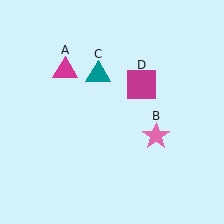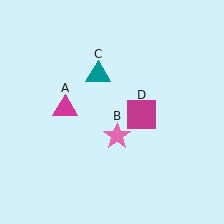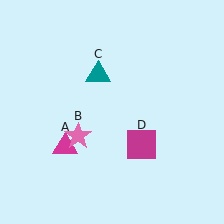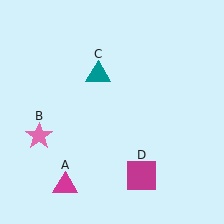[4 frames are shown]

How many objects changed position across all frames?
3 objects changed position: magenta triangle (object A), pink star (object B), magenta square (object D).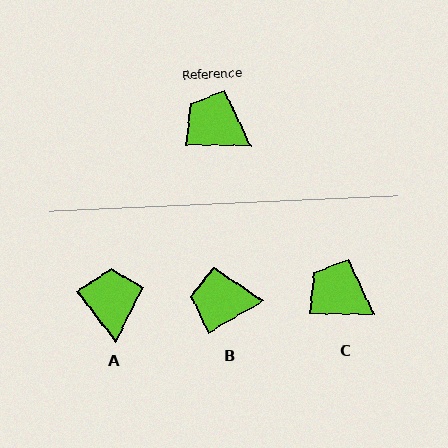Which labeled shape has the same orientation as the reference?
C.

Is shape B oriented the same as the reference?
No, it is off by about 32 degrees.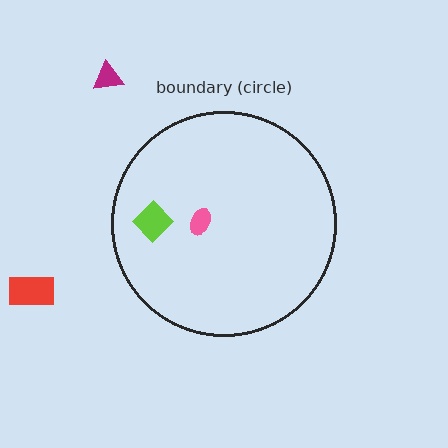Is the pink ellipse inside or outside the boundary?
Inside.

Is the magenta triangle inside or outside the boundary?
Outside.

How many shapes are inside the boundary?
2 inside, 2 outside.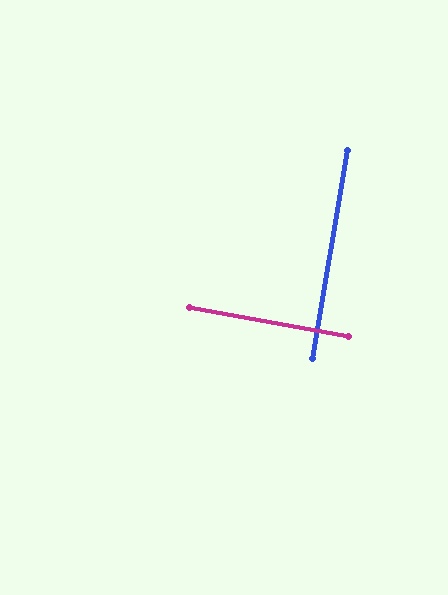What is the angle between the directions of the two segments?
Approximately 89 degrees.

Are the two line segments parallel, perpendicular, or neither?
Perpendicular — they meet at approximately 89°.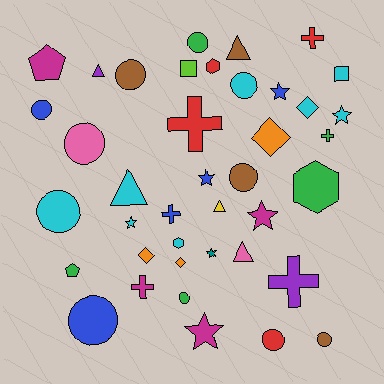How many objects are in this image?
There are 40 objects.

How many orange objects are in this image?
There are 3 orange objects.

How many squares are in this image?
There are 2 squares.